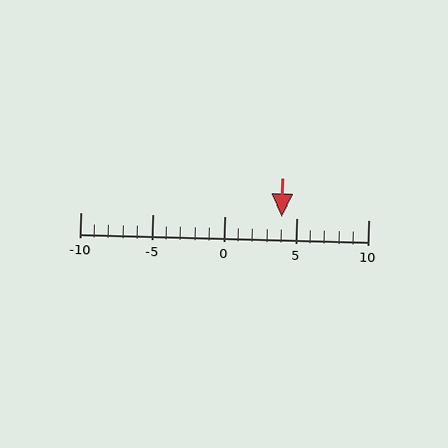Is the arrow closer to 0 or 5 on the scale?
The arrow is closer to 5.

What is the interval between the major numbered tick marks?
The major tick marks are spaced 5 units apart.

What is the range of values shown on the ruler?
The ruler shows values from -10 to 10.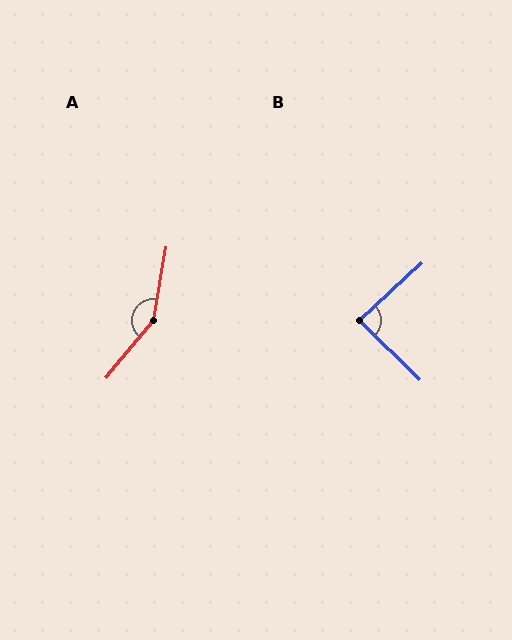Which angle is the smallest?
B, at approximately 87 degrees.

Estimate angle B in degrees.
Approximately 87 degrees.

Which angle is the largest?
A, at approximately 150 degrees.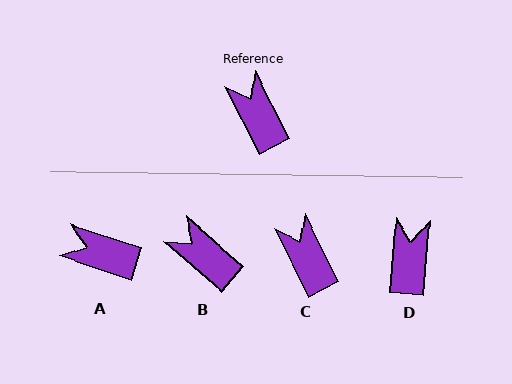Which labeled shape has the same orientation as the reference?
C.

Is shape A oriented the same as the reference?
No, it is off by about 45 degrees.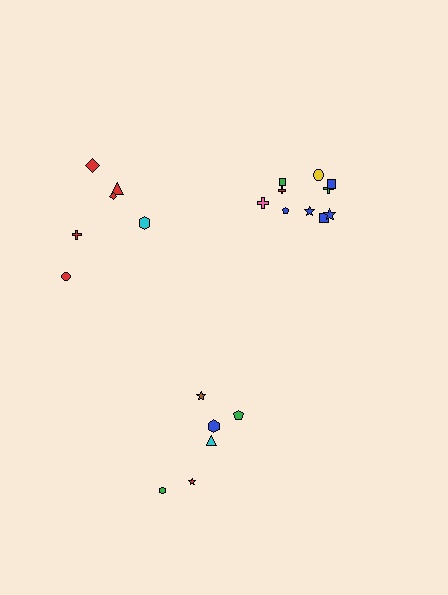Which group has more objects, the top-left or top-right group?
The top-right group.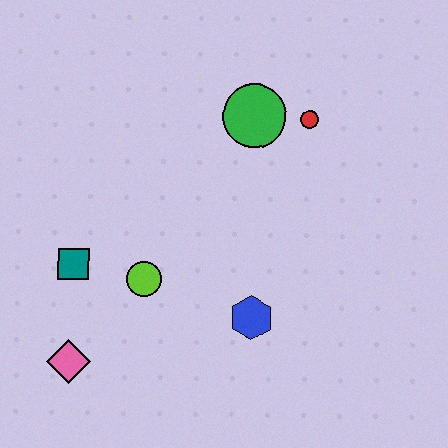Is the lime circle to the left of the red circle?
Yes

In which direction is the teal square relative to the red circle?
The teal square is to the left of the red circle.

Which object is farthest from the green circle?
The pink diamond is farthest from the green circle.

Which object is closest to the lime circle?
The teal square is closest to the lime circle.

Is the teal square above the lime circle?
Yes